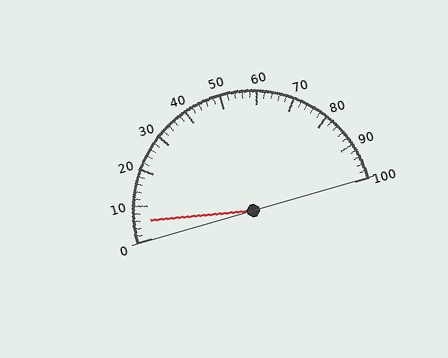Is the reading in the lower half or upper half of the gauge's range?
The reading is in the lower half of the range (0 to 100).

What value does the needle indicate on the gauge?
The needle indicates approximately 6.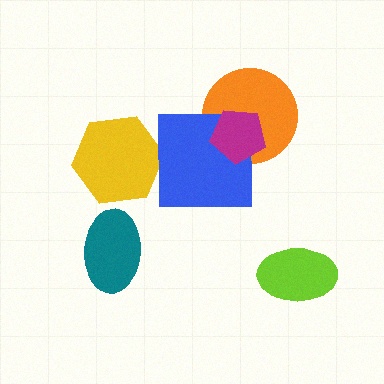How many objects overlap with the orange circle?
2 objects overlap with the orange circle.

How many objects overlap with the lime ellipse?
0 objects overlap with the lime ellipse.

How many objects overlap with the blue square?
2 objects overlap with the blue square.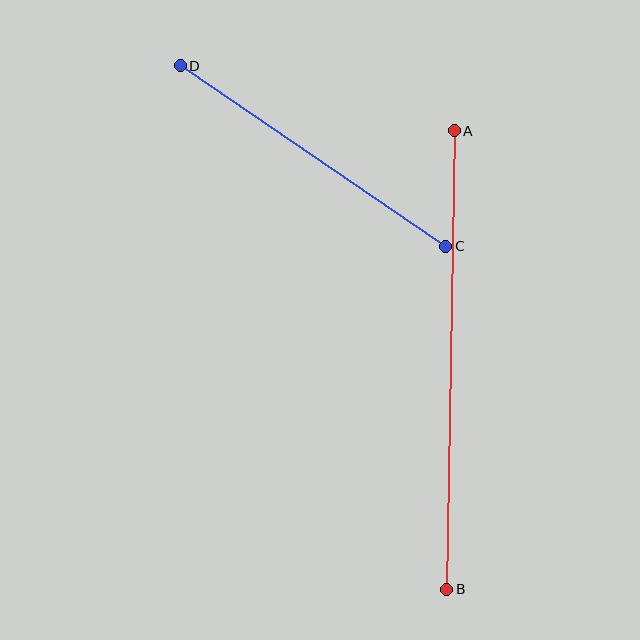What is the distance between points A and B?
The distance is approximately 458 pixels.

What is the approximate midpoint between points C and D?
The midpoint is at approximately (313, 156) pixels.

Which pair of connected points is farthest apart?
Points A and B are farthest apart.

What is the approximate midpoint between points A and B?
The midpoint is at approximately (451, 360) pixels.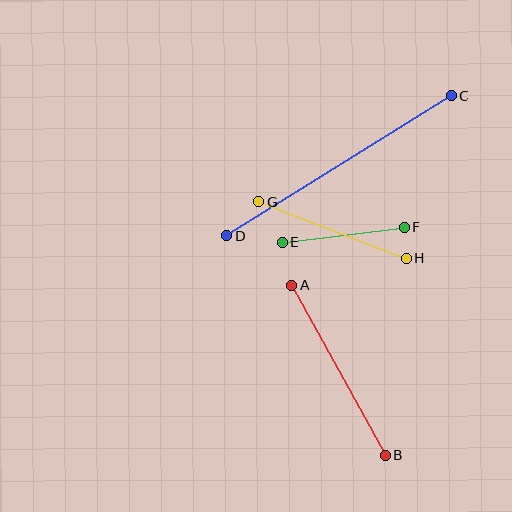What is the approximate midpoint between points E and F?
The midpoint is at approximately (343, 235) pixels.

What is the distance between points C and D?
The distance is approximately 264 pixels.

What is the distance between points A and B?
The distance is approximately 194 pixels.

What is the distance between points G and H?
The distance is approximately 158 pixels.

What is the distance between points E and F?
The distance is approximately 123 pixels.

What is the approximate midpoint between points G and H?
The midpoint is at approximately (332, 230) pixels.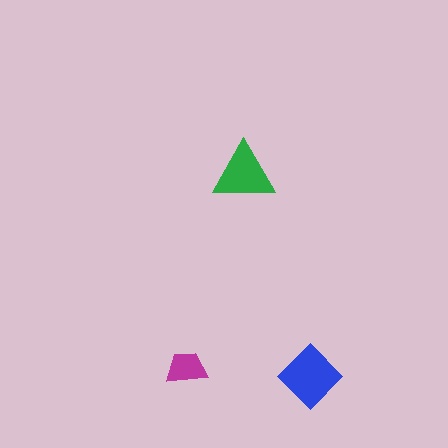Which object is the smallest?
The magenta trapezoid.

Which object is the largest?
The blue diamond.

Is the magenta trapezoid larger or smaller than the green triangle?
Smaller.